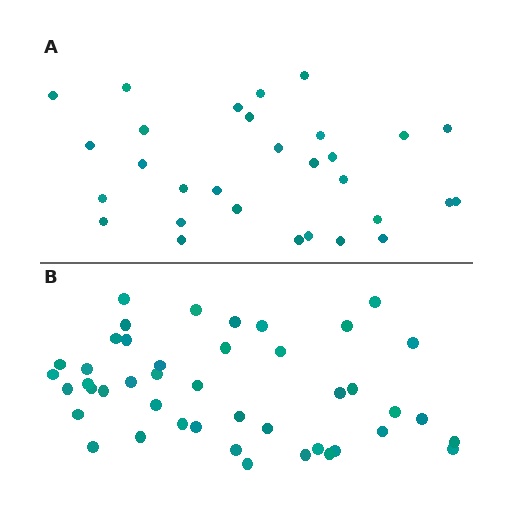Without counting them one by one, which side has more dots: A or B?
Region B (the bottom region) has more dots.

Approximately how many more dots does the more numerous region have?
Region B has approximately 15 more dots than region A.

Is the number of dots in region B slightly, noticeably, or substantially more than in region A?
Region B has substantially more. The ratio is roughly 1.5 to 1.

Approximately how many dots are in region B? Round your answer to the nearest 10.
About 40 dots. (The exact count is 44, which rounds to 40.)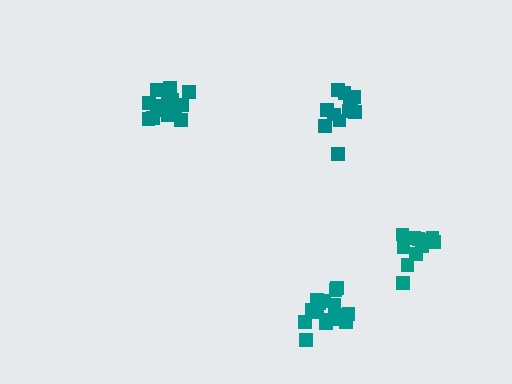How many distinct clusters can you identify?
There are 4 distinct clusters.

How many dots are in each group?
Group 1: 12 dots, Group 2: 12 dots, Group 3: 15 dots, Group 4: 17 dots (56 total).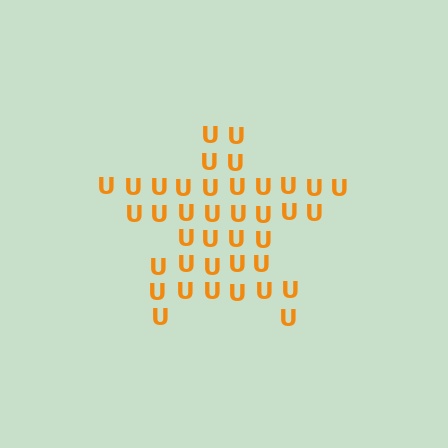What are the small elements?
The small elements are letter U's.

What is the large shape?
The large shape is a star.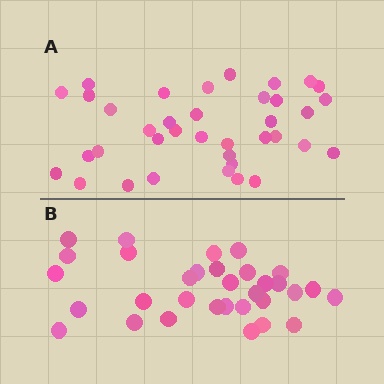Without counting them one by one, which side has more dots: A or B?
Region A (the top region) has more dots.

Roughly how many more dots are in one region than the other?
Region A has about 5 more dots than region B.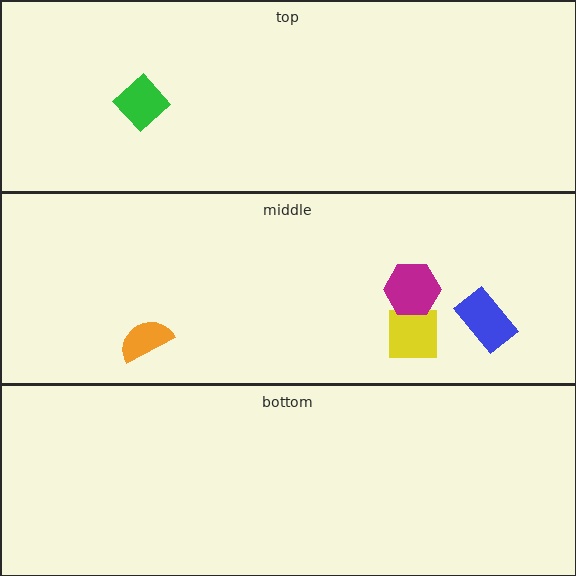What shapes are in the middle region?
The orange semicircle, the yellow square, the magenta hexagon, the blue rectangle.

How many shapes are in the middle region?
4.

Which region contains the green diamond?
The top region.